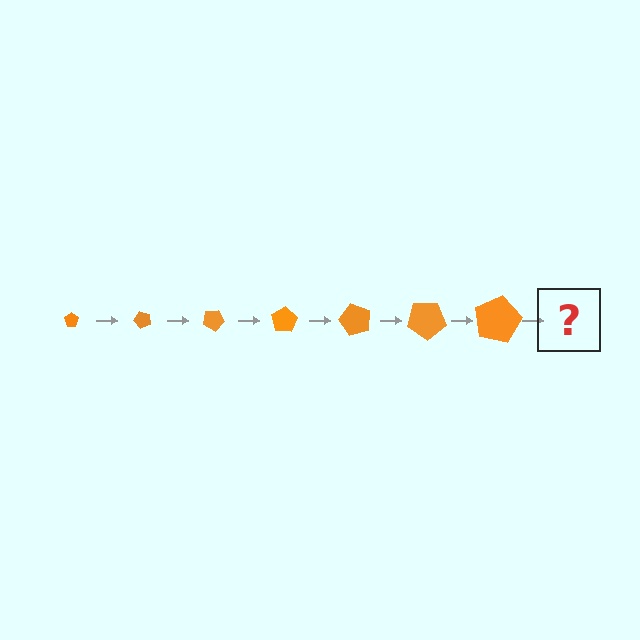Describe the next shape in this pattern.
It should be a pentagon, larger than the previous one and rotated 350 degrees from the start.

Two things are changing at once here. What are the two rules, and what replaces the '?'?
The two rules are that the pentagon grows larger each step and it rotates 50 degrees each step. The '?' should be a pentagon, larger than the previous one and rotated 350 degrees from the start.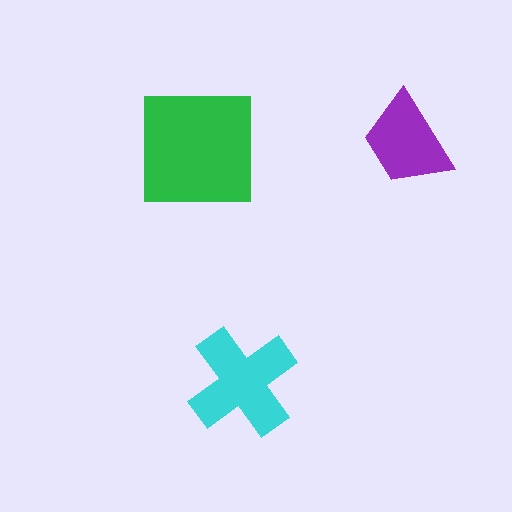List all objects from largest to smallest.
The green square, the cyan cross, the purple trapezoid.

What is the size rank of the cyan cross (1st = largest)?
2nd.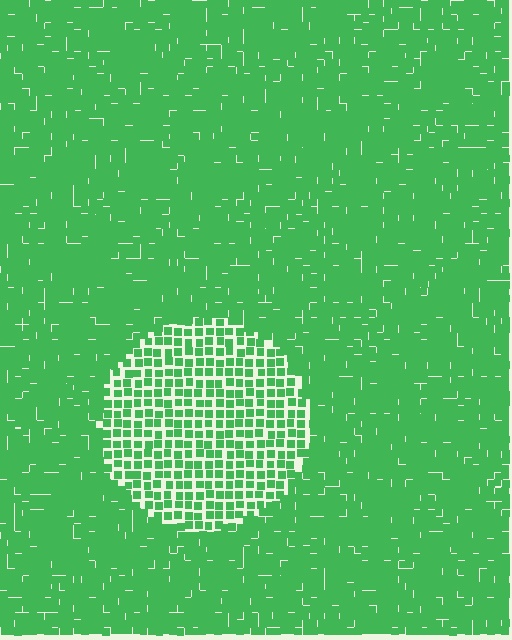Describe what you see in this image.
The image contains small green elements arranged at two different densities. A circle-shaped region is visible where the elements are less densely packed than the surrounding area.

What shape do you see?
I see a circle.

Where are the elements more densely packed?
The elements are more densely packed outside the circle boundary.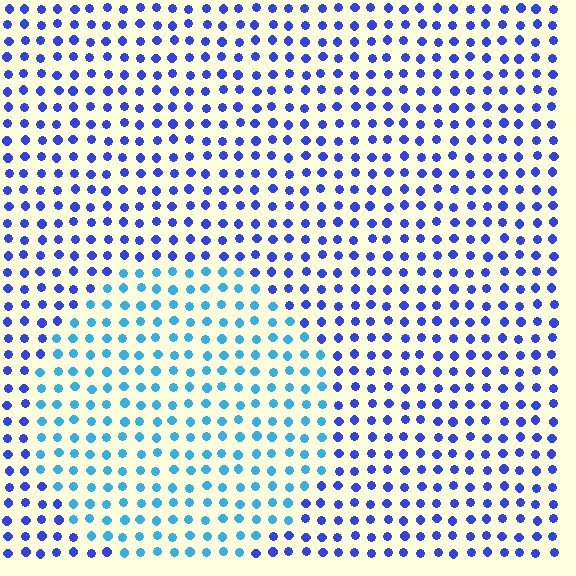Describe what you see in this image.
The image is filled with small blue elements in a uniform arrangement. A circle-shaped region is visible where the elements are tinted to a slightly different hue, forming a subtle color boundary.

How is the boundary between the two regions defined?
The boundary is defined purely by a slight shift in hue (about 38 degrees). Spacing, size, and orientation are identical on both sides.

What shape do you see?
I see a circle.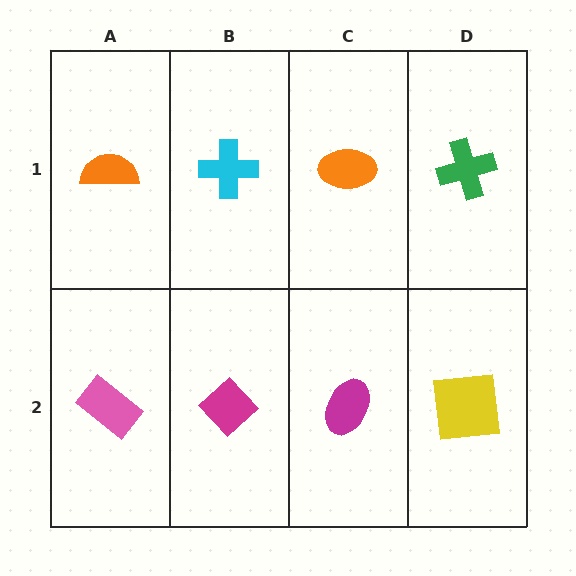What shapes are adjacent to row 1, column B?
A magenta diamond (row 2, column B), an orange semicircle (row 1, column A), an orange ellipse (row 1, column C).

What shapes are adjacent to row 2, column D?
A green cross (row 1, column D), a magenta ellipse (row 2, column C).